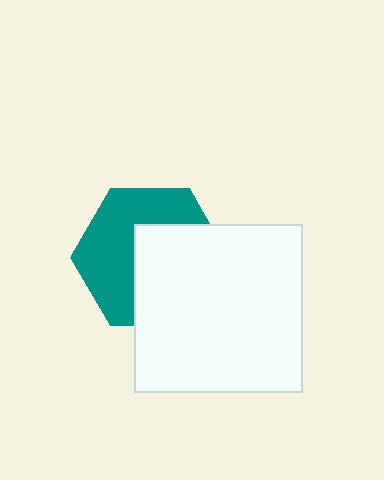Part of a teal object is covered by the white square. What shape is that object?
It is a hexagon.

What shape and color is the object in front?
The object in front is a white square.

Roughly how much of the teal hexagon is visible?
About half of it is visible (roughly 51%).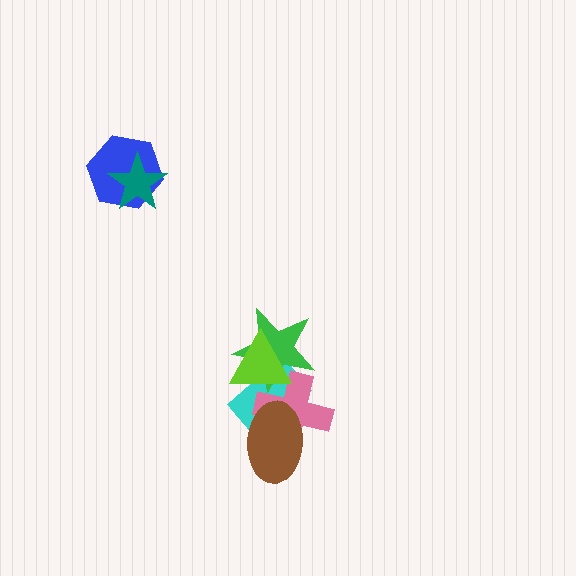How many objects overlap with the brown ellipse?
2 objects overlap with the brown ellipse.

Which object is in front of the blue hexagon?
The teal star is in front of the blue hexagon.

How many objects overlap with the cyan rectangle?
4 objects overlap with the cyan rectangle.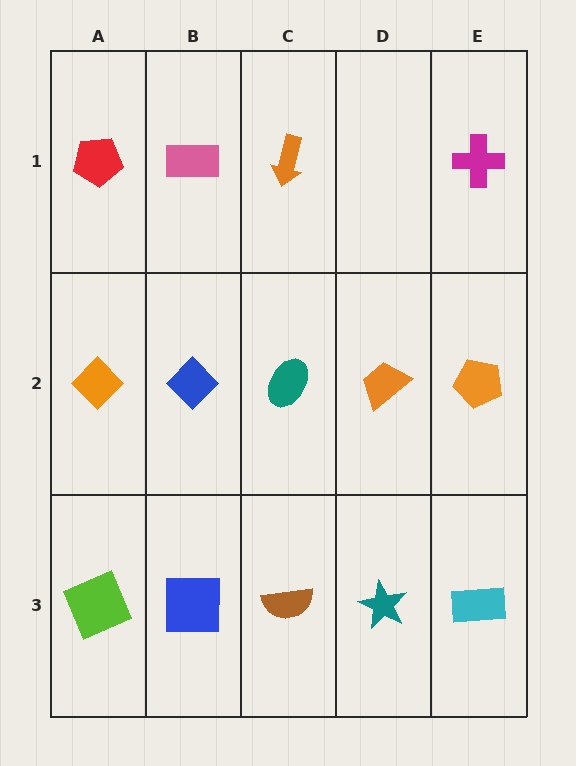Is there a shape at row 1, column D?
No, that cell is empty.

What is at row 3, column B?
A blue square.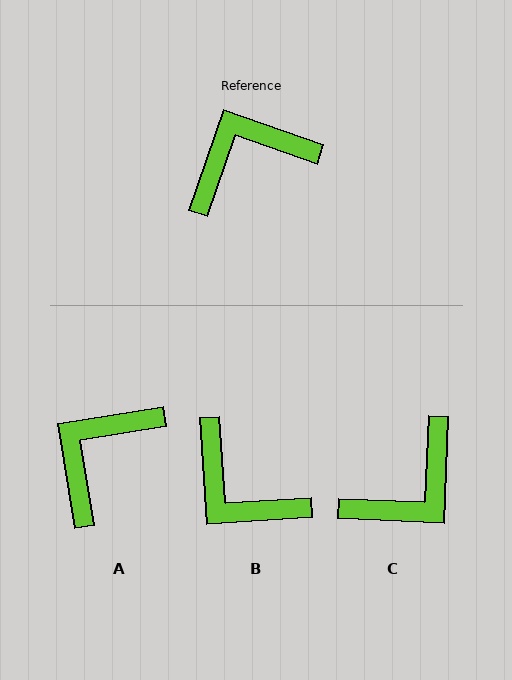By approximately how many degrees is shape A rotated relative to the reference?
Approximately 28 degrees counter-clockwise.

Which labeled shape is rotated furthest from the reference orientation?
C, about 163 degrees away.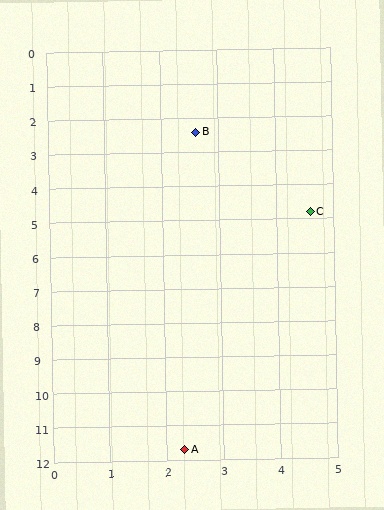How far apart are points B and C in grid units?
Points B and C are about 3.1 grid units apart.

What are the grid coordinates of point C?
Point C is at approximately (4.6, 4.8).